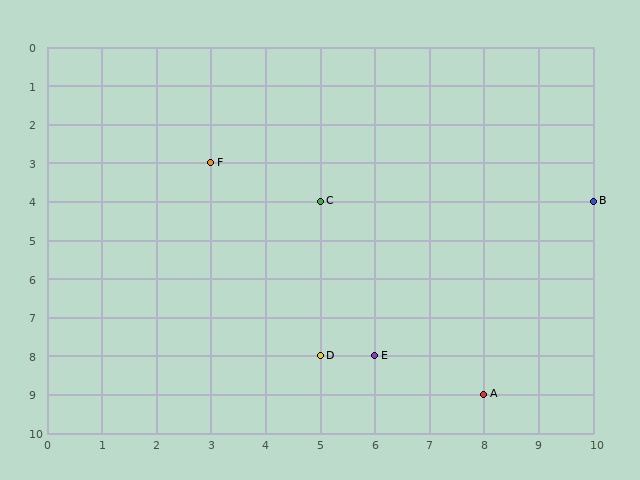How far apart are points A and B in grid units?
Points A and B are 2 columns and 5 rows apart (about 5.4 grid units diagonally).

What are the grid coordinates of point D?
Point D is at grid coordinates (5, 8).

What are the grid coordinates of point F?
Point F is at grid coordinates (3, 3).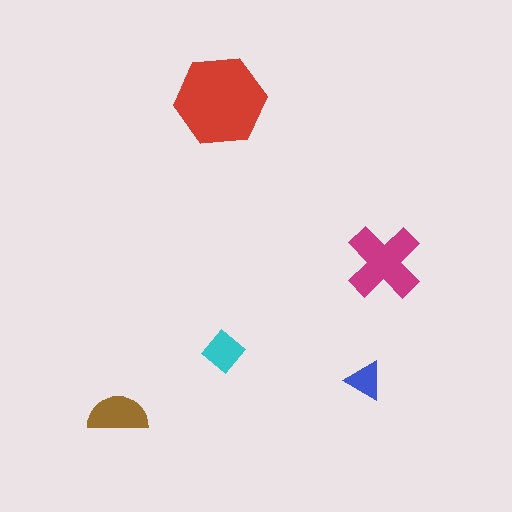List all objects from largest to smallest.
The red hexagon, the magenta cross, the brown semicircle, the cyan diamond, the blue triangle.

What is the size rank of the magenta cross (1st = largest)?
2nd.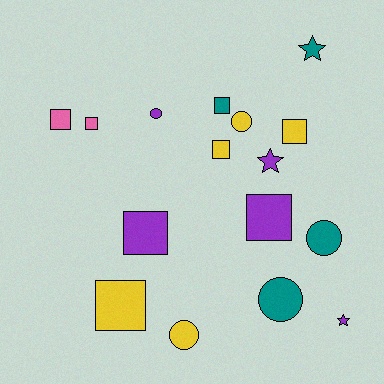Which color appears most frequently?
Purple, with 5 objects.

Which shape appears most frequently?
Square, with 8 objects.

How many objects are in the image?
There are 16 objects.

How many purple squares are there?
There are 2 purple squares.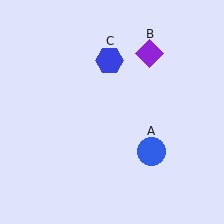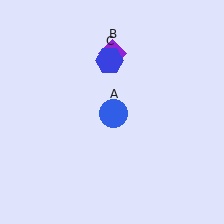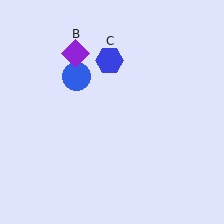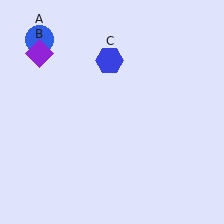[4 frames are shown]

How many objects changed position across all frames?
2 objects changed position: blue circle (object A), purple diamond (object B).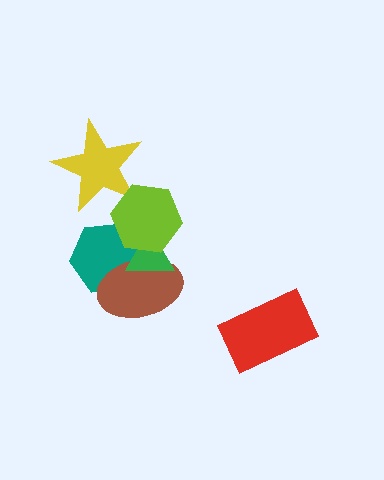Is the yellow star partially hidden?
Yes, it is partially covered by another shape.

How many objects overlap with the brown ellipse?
3 objects overlap with the brown ellipse.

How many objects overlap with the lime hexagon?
4 objects overlap with the lime hexagon.